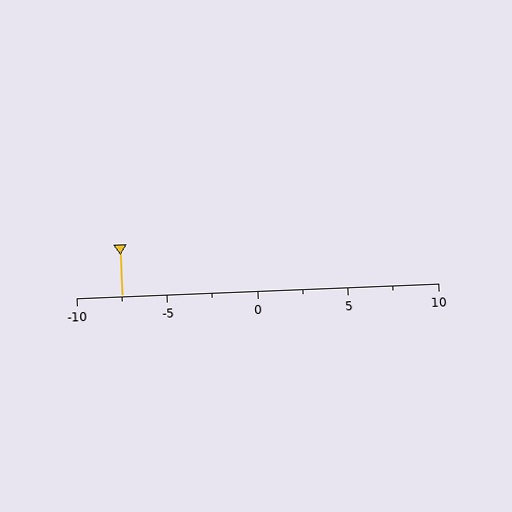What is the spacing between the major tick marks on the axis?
The major ticks are spaced 5 apart.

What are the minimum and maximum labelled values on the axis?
The axis runs from -10 to 10.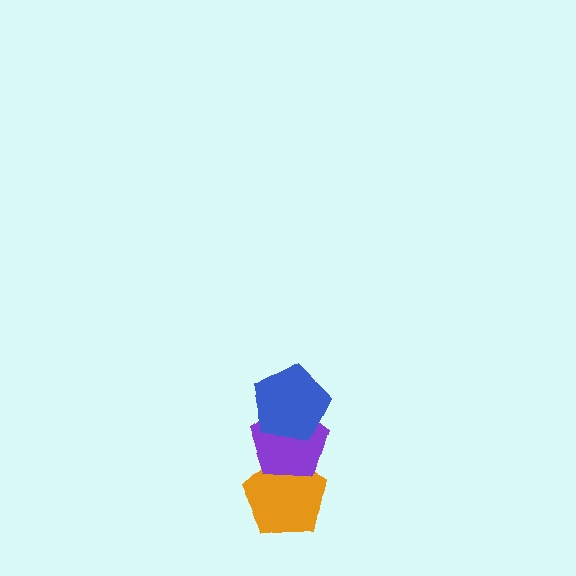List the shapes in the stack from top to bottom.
From top to bottom: the blue pentagon, the purple pentagon, the orange pentagon.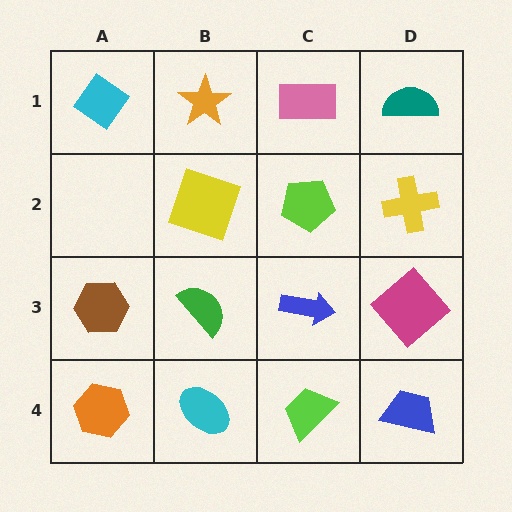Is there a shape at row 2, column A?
No, that cell is empty.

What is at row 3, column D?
A magenta diamond.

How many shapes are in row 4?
4 shapes.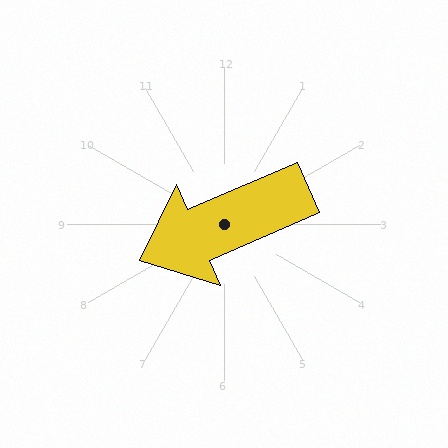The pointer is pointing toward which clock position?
Roughly 8 o'clock.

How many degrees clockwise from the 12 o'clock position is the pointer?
Approximately 247 degrees.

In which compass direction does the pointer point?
Southwest.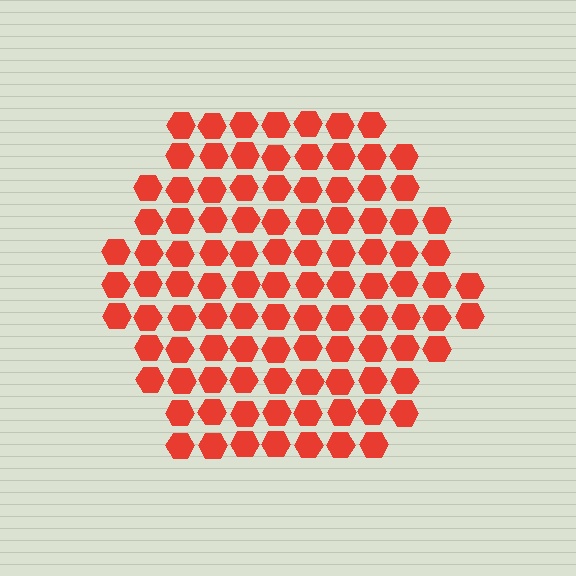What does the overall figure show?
The overall figure shows a hexagon.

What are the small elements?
The small elements are hexagons.